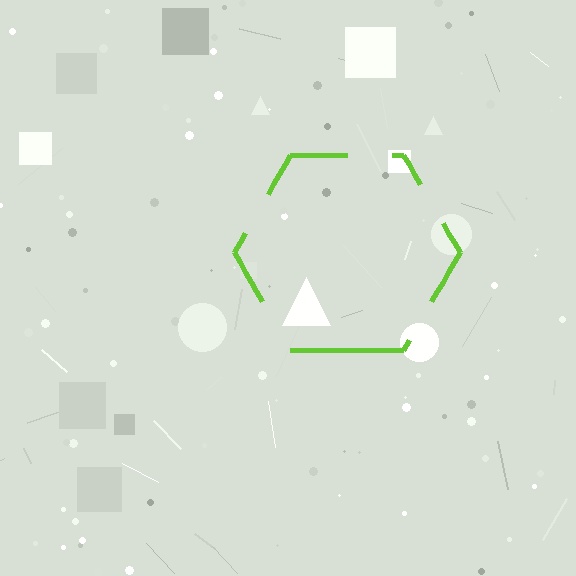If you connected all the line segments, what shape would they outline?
They would outline a hexagon.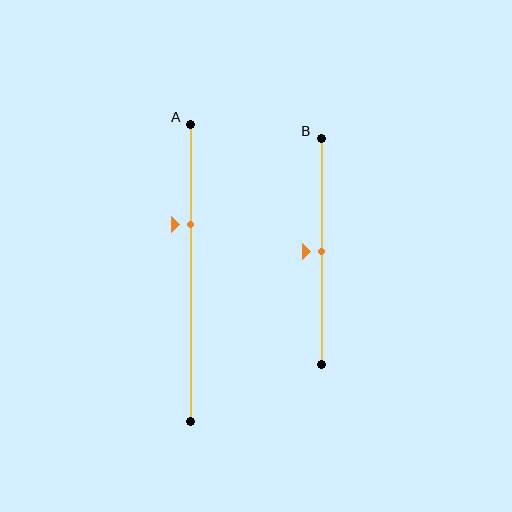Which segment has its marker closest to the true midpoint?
Segment B has its marker closest to the true midpoint.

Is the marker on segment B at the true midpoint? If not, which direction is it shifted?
Yes, the marker on segment B is at the true midpoint.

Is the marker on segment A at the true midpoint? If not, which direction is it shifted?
No, the marker on segment A is shifted upward by about 16% of the segment length.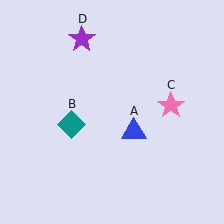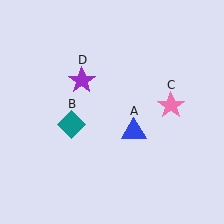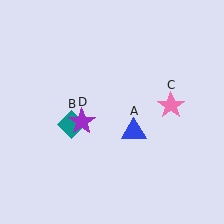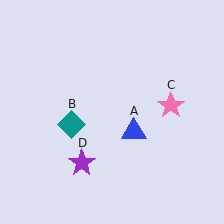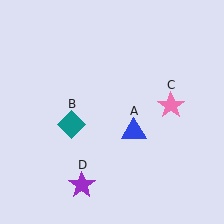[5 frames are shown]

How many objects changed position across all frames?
1 object changed position: purple star (object D).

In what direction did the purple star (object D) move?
The purple star (object D) moved down.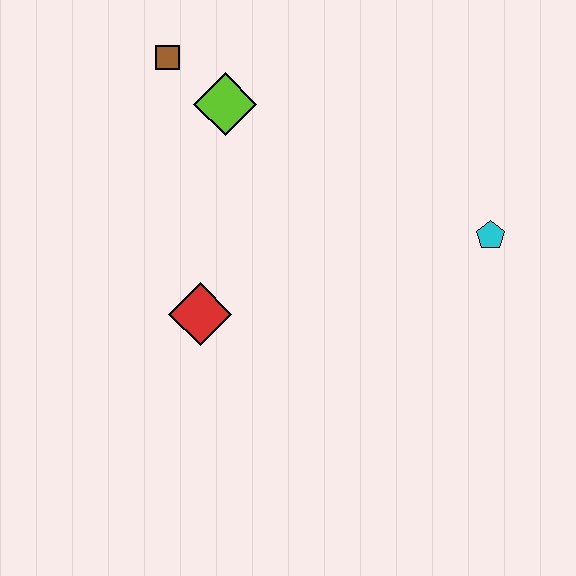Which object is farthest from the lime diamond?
The cyan pentagon is farthest from the lime diamond.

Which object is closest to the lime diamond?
The brown square is closest to the lime diamond.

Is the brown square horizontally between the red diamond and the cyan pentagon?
No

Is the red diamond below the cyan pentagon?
Yes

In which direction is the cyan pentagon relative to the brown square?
The cyan pentagon is to the right of the brown square.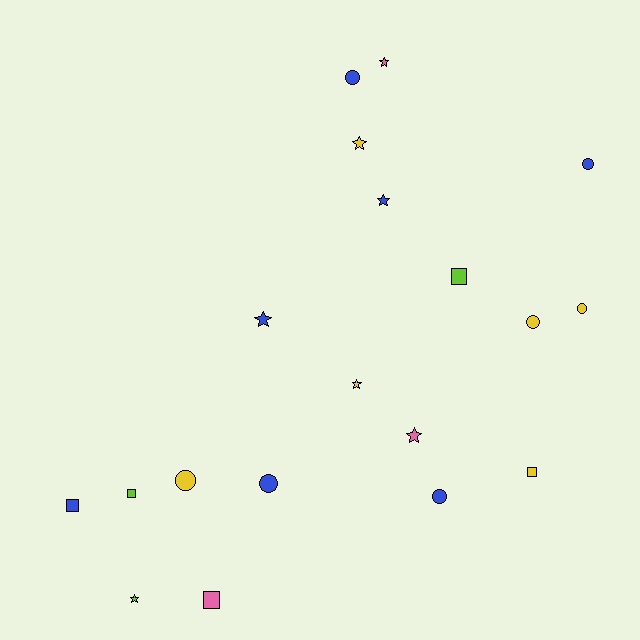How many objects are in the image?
There are 19 objects.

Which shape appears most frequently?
Star, with 7 objects.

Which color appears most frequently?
Blue, with 7 objects.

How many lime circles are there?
There are no lime circles.